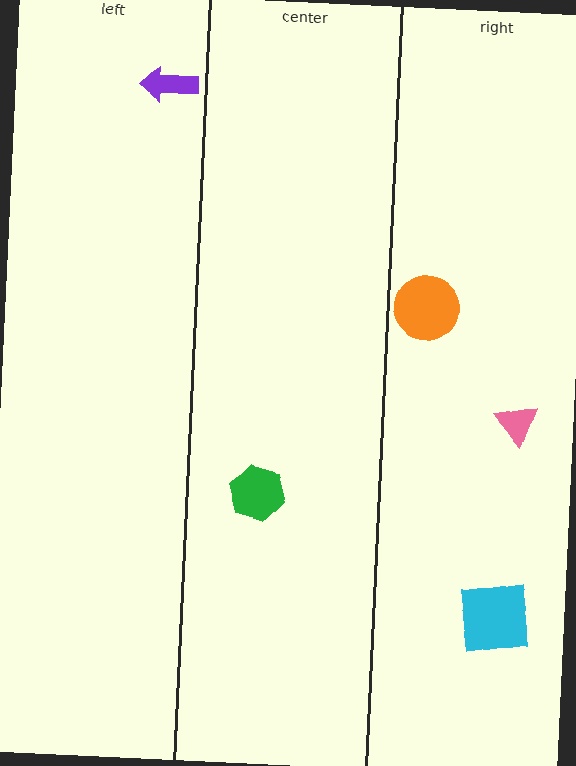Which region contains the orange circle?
The right region.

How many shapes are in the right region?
3.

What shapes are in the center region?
The green hexagon.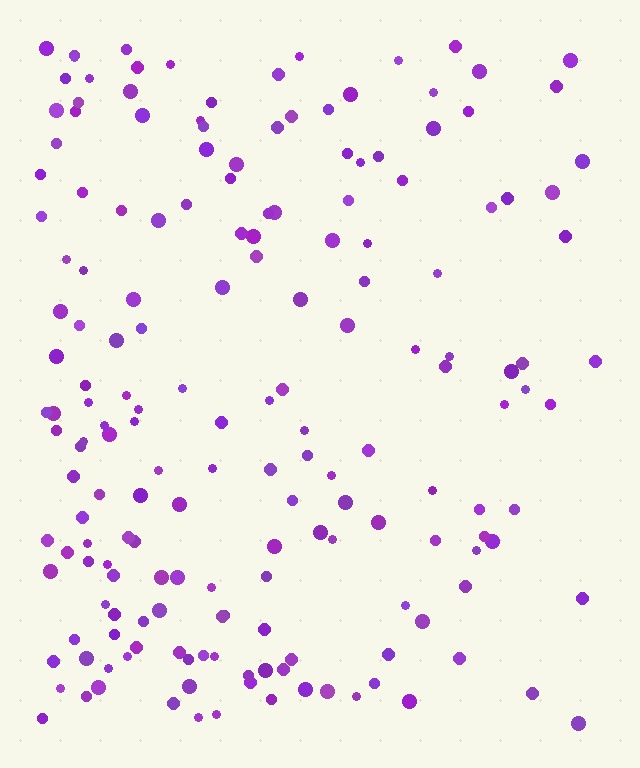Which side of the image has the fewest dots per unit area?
The right.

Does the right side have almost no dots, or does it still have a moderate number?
Still a moderate number, just noticeably fewer than the left.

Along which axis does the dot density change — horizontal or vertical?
Horizontal.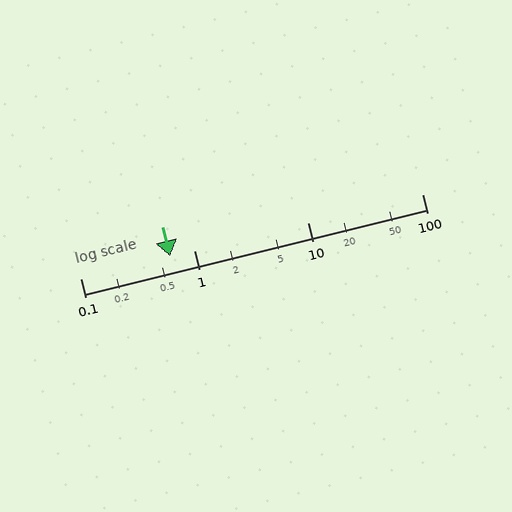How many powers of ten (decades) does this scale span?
The scale spans 3 decades, from 0.1 to 100.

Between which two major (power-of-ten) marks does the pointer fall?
The pointer is between 0.1 and 1.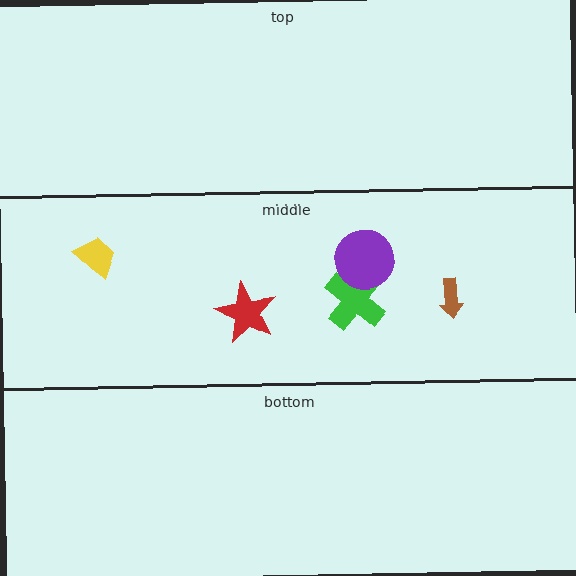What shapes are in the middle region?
The red star, the yellow trapezoid, the brown arrow, the green cross, the purple circle.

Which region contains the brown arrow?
The middle region.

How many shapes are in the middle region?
5.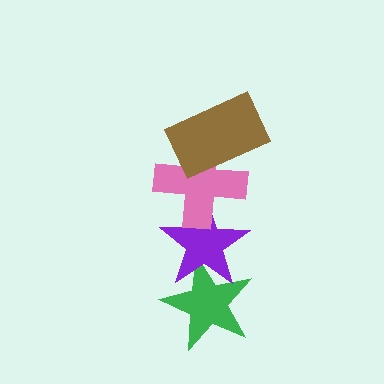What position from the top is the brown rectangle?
The brown rectangle is 1st from the top.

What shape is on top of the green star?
The purple star is on top of the green star.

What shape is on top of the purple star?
The pink cross is on top of the purple star.